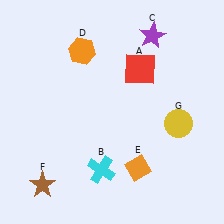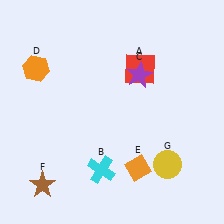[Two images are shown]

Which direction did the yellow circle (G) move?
The yellow circle (G) moved down.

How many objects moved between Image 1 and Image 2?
3 objects moved between the two images.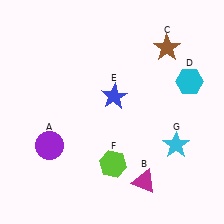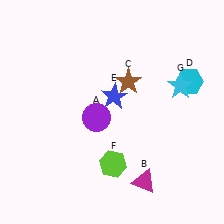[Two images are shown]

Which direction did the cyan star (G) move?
The cyan star (G) moved up.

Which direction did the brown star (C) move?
The brown star (C) moved left.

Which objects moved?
The objects that moved are: the purple circle (A), the brown star (C), the cyan star (G).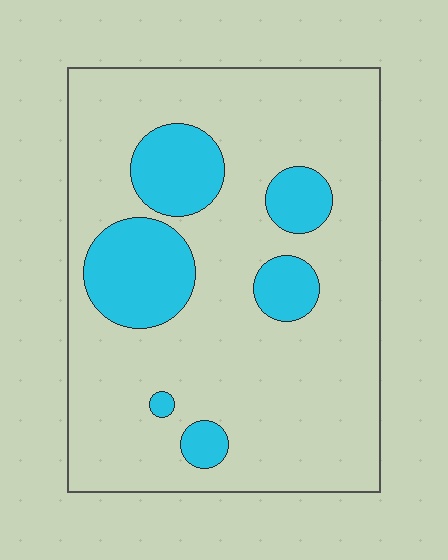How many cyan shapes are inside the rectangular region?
6.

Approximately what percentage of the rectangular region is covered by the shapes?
Approximately 20%.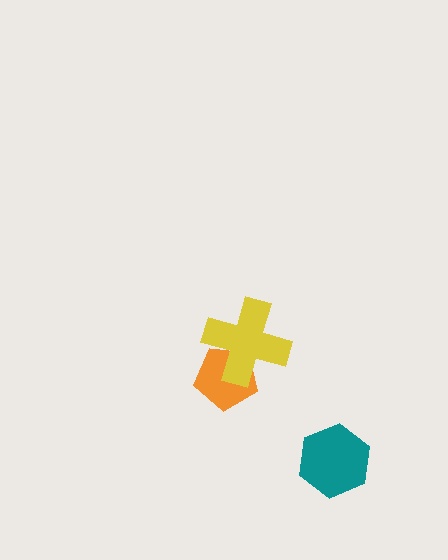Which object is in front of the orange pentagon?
The yellow cross is in front of the orange pentagon.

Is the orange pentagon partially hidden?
Yes, it is partially covered by another shape.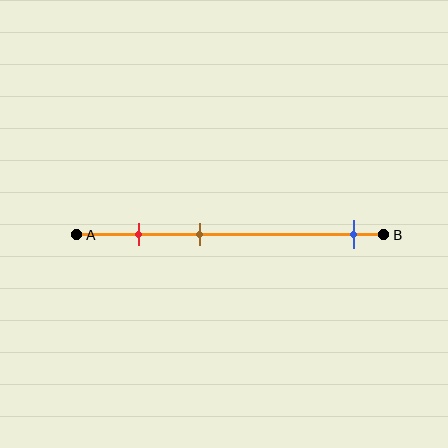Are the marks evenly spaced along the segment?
No, the marks are not evenly spaced.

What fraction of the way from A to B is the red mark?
The red mark is approximately 20% (0.2) of the way from A to B.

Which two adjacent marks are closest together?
The red and brown marks are the closest adjacent pair.